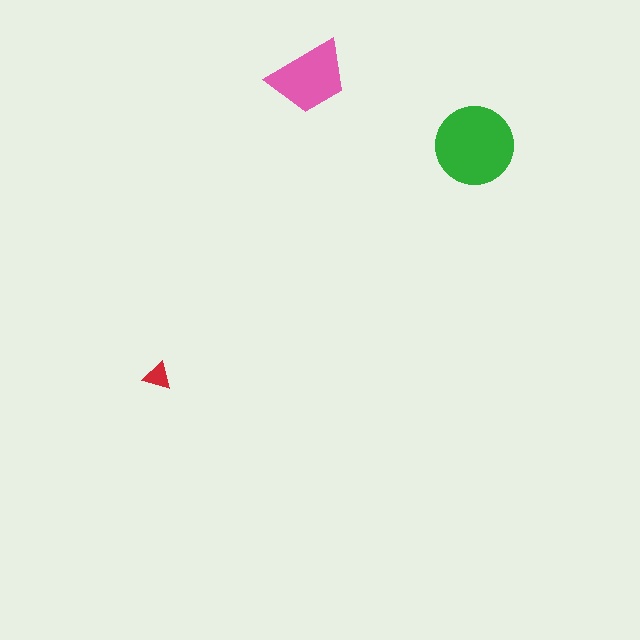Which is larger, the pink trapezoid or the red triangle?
The pink trapezoid.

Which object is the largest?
The green circle.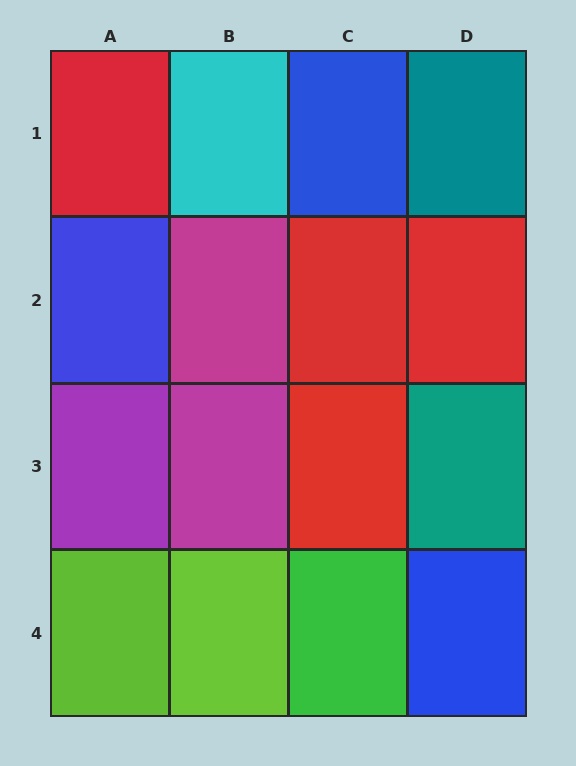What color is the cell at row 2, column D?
Red.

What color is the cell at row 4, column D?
Blue.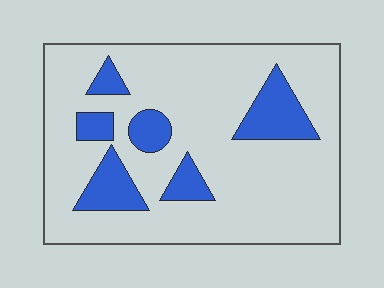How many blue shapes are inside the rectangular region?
6.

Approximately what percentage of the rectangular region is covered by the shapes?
Approximately 20%.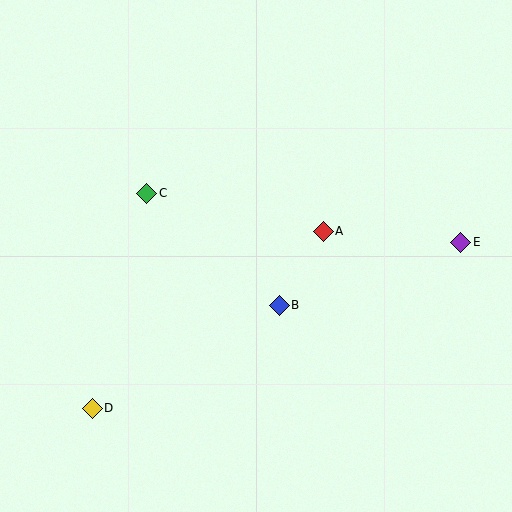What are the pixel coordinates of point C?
Point C is at (147, 193).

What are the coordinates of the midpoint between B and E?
The midpoint between B and E is at (370, 274).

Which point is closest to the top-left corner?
Point C is closest to the top-left corner.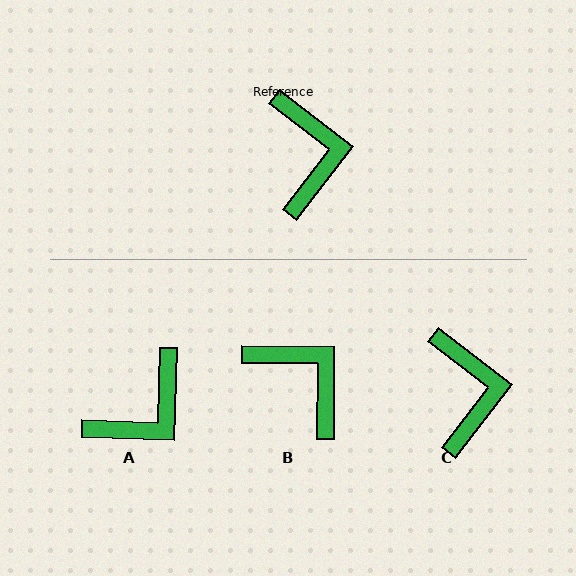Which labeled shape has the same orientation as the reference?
C.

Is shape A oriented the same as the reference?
No, it is off by about 54 degrees.